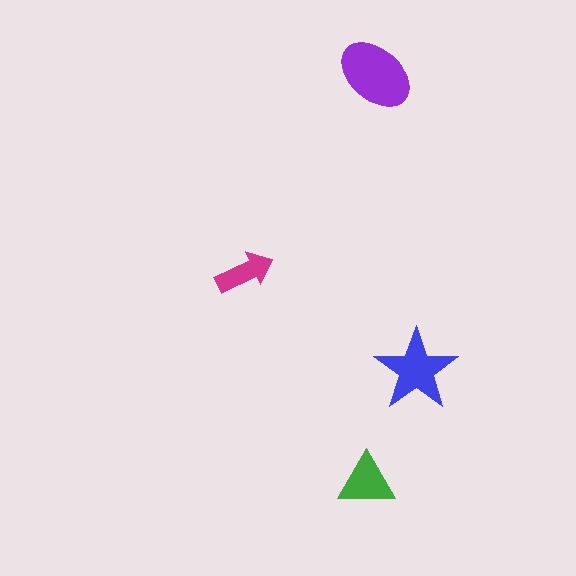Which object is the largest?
The purple ellipse.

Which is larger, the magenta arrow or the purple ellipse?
The purple ellipse.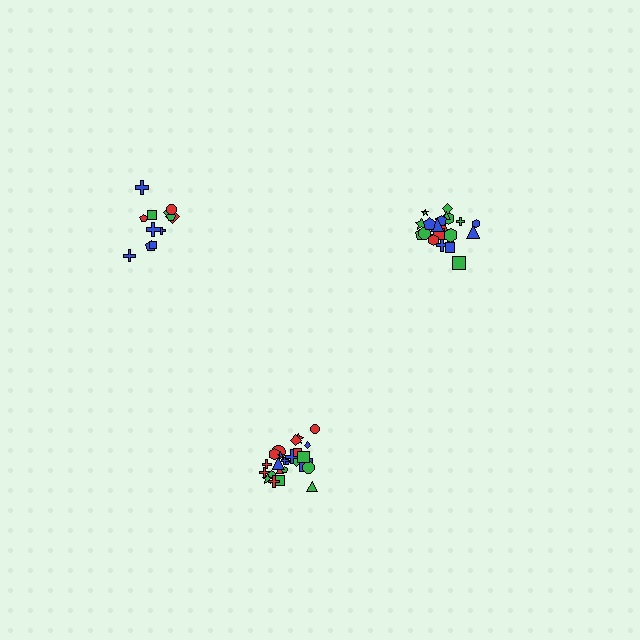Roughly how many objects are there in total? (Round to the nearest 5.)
Roughly 60 objects in total.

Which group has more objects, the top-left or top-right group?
The top-right group.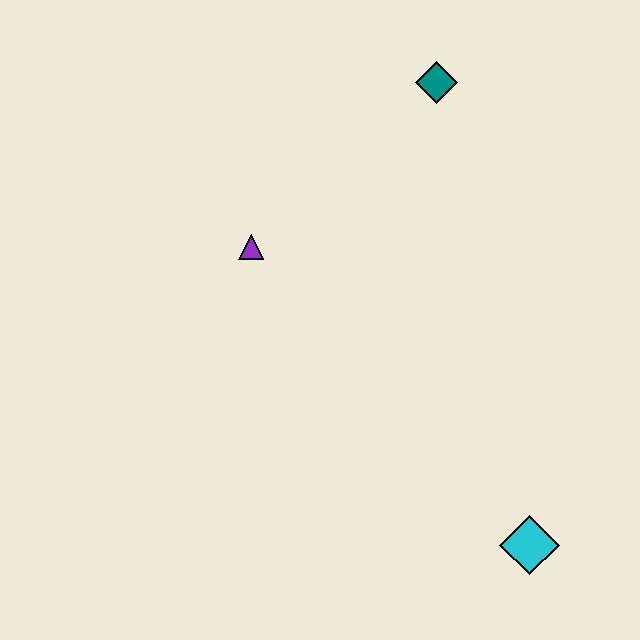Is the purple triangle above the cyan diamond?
Yes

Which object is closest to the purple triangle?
The teal diamond is closest to the purple triangle.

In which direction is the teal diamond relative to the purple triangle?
The teal diamond is to the right of the purple triangle.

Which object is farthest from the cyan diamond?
The teal diamond is farthest from the cyan diamond.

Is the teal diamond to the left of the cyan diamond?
Yes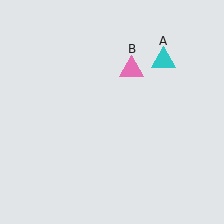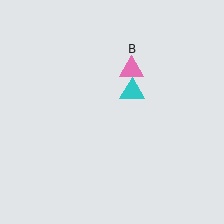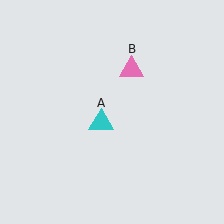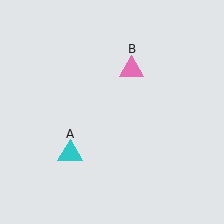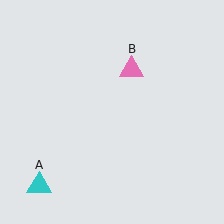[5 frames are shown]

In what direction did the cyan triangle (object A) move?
The cyan triangle (object A) moved down and to the left.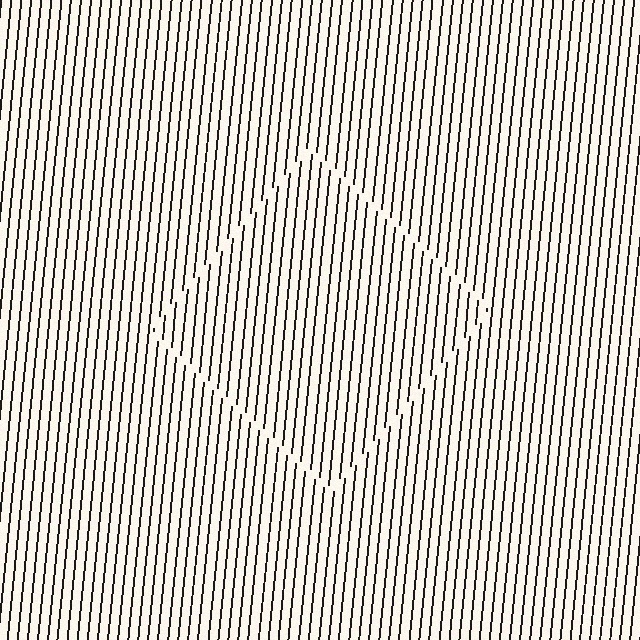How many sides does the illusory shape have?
4 sides — the line-ends trace a square.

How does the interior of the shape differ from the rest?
The interior of the shape contains the same grating, shifted by half a period — the contour is defined by the phase discontinuity where line-ends from the inner and outer gratings abut.